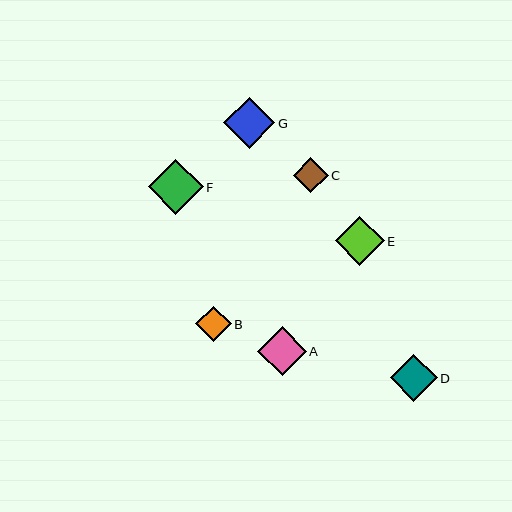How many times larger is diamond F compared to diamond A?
Diamond F is approximately 1.1 times the size of diamond A.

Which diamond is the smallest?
Diamond C is the smallest with a size of approximately 35 pixels.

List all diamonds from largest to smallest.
From largest to smallest: F, G, E, A, D, B, C.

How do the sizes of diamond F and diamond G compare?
Diamond F and diamond G are approximately the same size.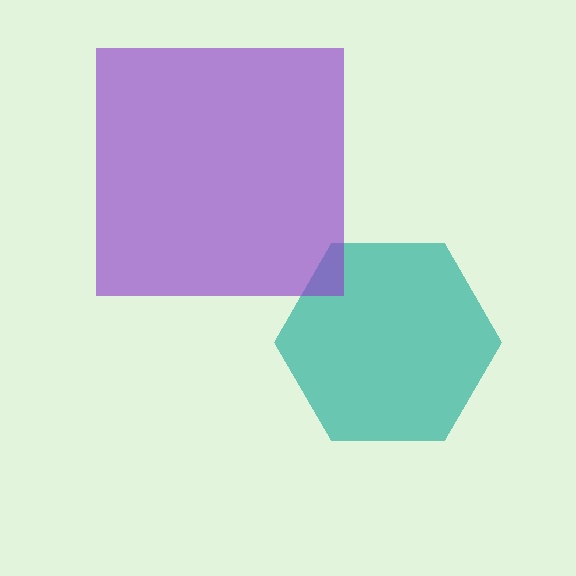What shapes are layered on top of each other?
The layered shapes are: a teal hexagon, a purple square.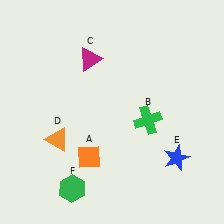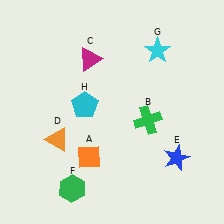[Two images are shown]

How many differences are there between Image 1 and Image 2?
There are 2 differences between the two images.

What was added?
A cyan star (G), a cyan pentagon (H) were added in Image 2.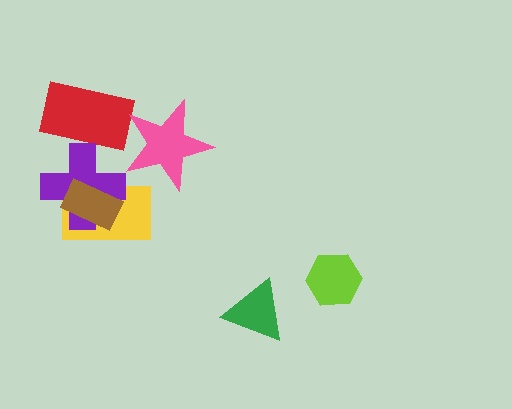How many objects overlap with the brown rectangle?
2 objects overlap with the brown rectangle.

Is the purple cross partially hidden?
Yes, it is partially covered by another shape.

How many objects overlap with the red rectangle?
1 object overlaps with the red rectangle.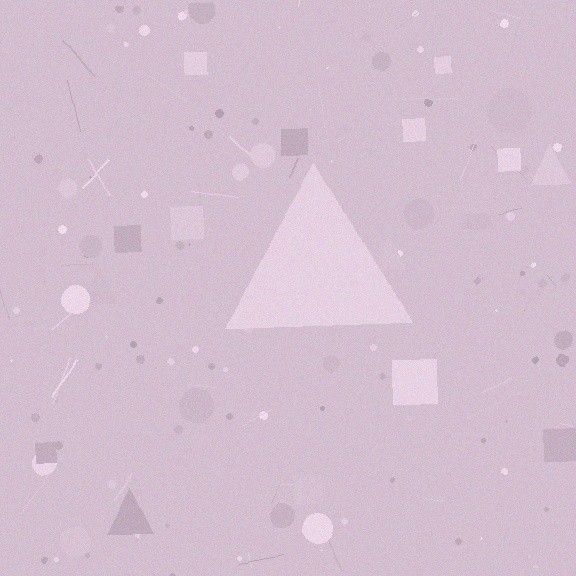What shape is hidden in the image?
A triangle is hidden in the image.